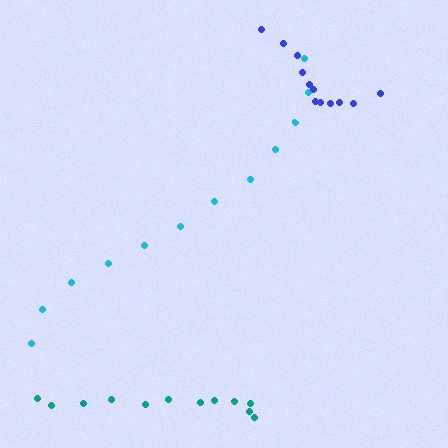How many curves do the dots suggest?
There are 3 distinct paths.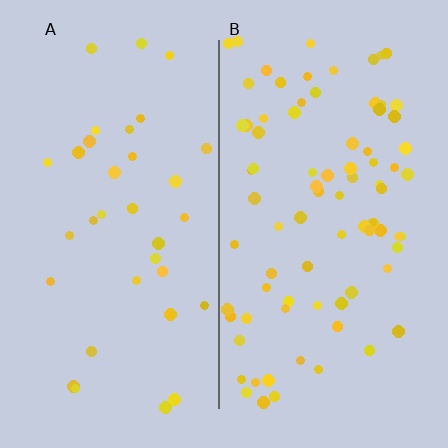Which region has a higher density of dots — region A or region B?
B (the right).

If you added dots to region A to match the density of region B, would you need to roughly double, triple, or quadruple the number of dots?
Approximately double.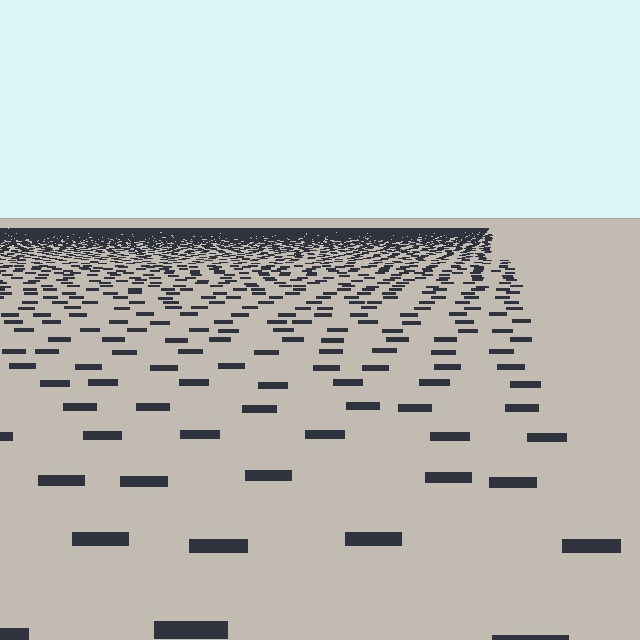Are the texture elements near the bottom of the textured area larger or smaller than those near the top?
Larger. Near the bottom, elements are closer to the viewer and appear at a bigger on-screen size.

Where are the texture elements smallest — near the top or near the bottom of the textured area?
Near the top.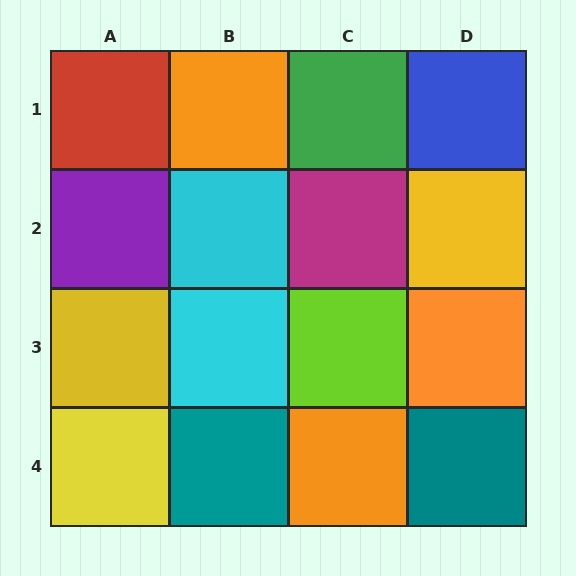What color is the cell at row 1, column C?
Green.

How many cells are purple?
1 cell is purple.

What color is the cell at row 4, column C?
Orange.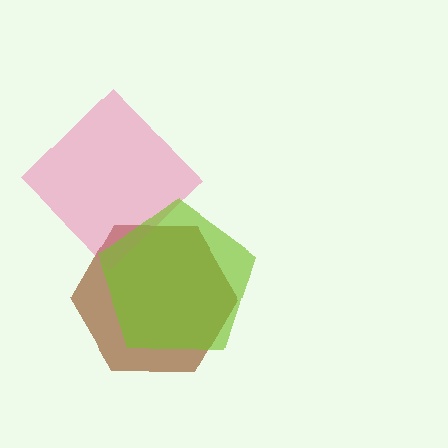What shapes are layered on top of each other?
The layered shapes are: a brown hexagon, a pink diamond, a lime pentagon.